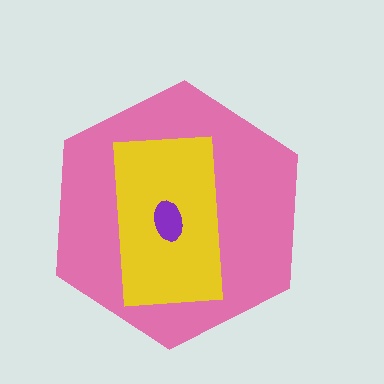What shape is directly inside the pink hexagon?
The yellow rectangle.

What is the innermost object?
The purple ellipse.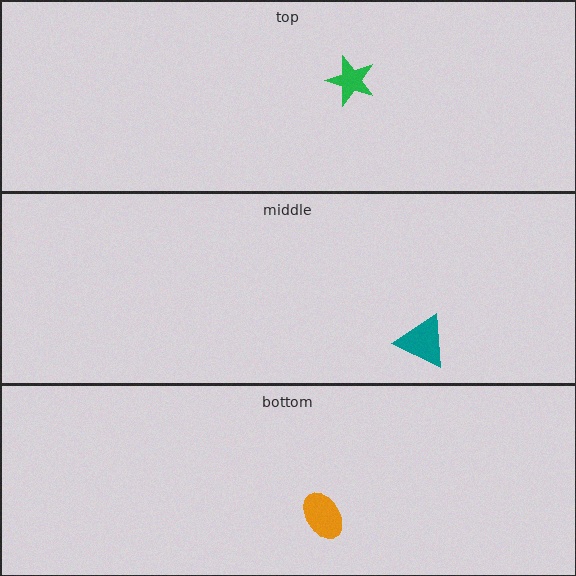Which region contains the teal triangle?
The middle region.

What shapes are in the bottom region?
The orange ellipse.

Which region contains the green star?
The top region.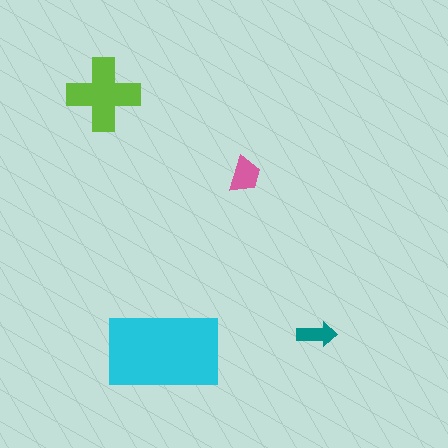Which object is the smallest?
The teal arrow.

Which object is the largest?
The cyan rectangle.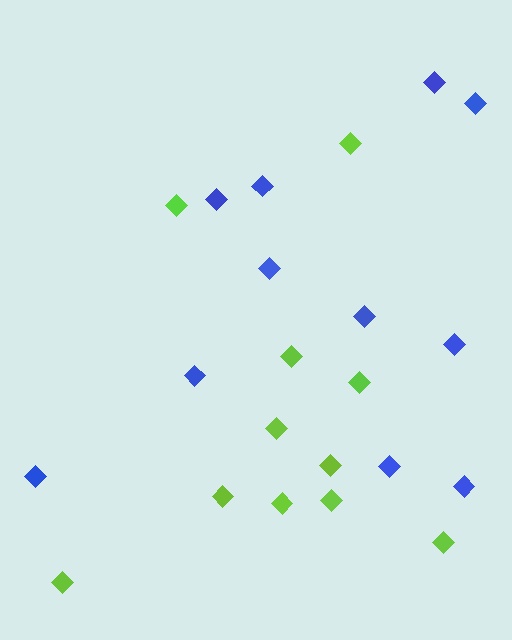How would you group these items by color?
There are 2 groups: one group of lime diamonds (11) and one group of blue diamonds (11).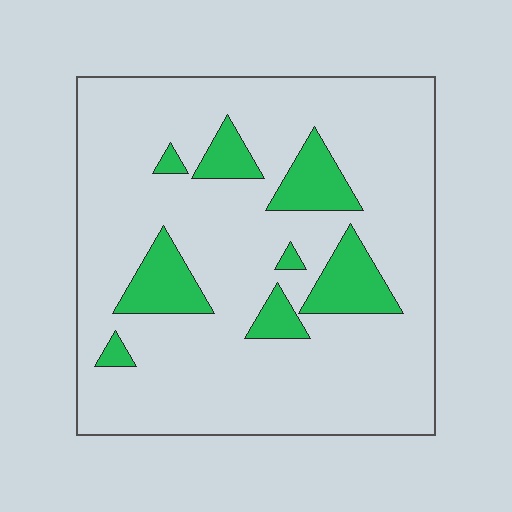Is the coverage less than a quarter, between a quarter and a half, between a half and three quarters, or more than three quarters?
Less than a quarter.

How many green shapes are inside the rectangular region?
8.